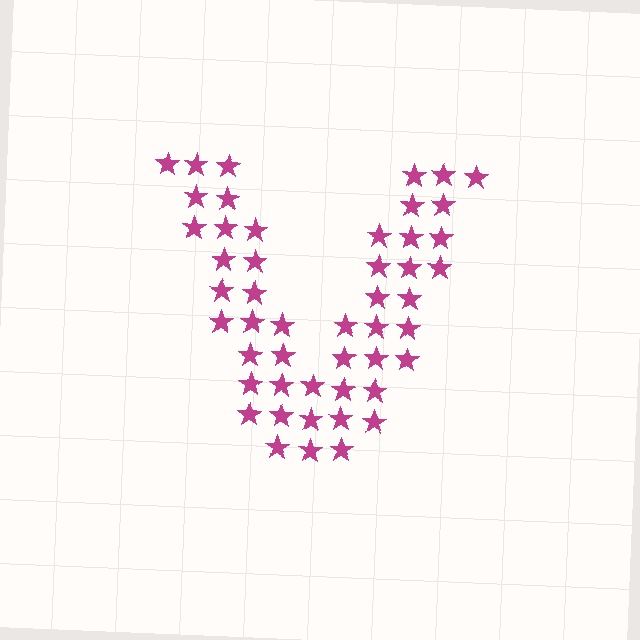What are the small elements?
The small elements are stars.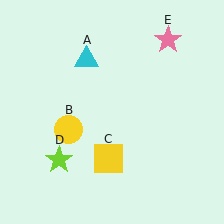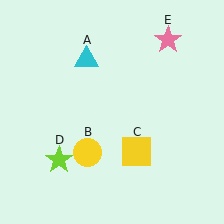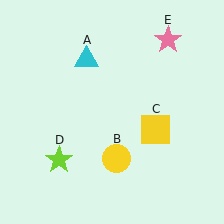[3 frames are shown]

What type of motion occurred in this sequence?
The yellow circle (object B), yellow square (object C) rotated counterclockwise around the center of the scene.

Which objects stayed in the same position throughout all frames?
Cyan triangle (object A) and lime star (object D) and pink star (object E) remained stationary.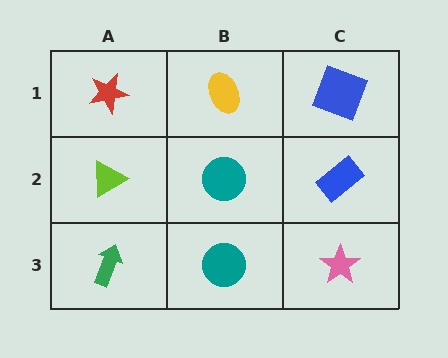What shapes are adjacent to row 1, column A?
A lime triangle (row 2, column A), a yellow ellipse (row 1, column B).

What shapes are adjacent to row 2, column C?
A blue square (row 1, column C), a pink star (row 3, column C), a teal circle (row 2, column B).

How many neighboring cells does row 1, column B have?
3.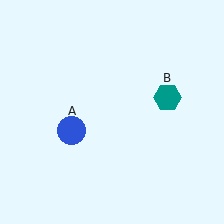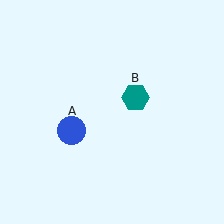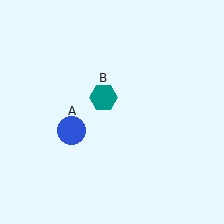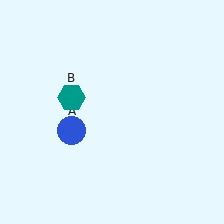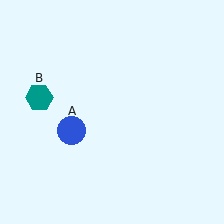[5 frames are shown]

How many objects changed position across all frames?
1 object changed position: teal hexagon (object B).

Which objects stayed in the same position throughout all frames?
Blue circle (object A) remained stationary.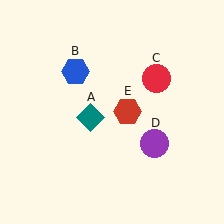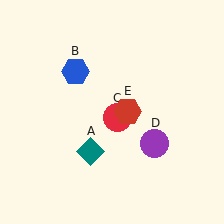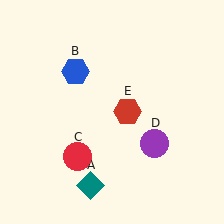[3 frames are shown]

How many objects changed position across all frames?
2 objects changed position: teal diamond (object A), red circle (object C).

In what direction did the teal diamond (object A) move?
The teal diamond (object A) moved down.